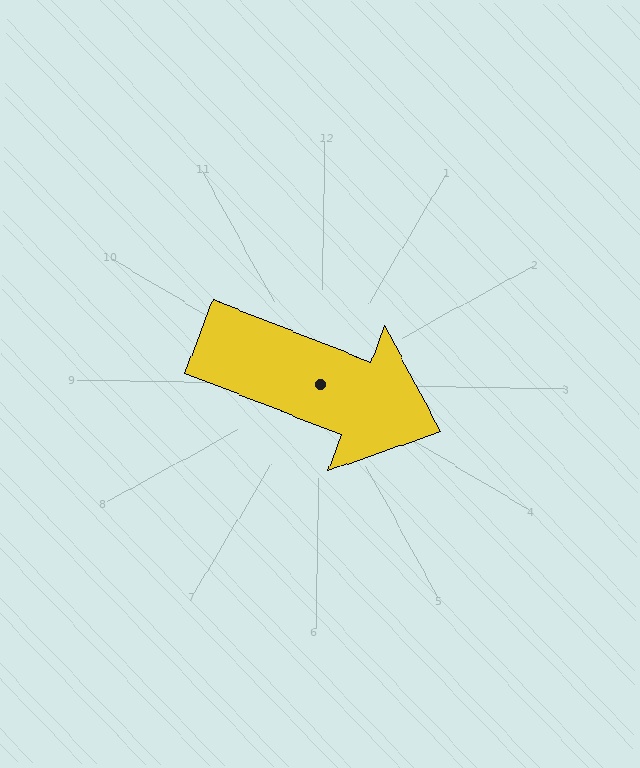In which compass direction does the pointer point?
East.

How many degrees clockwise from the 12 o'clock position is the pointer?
Approximately 110 degrees.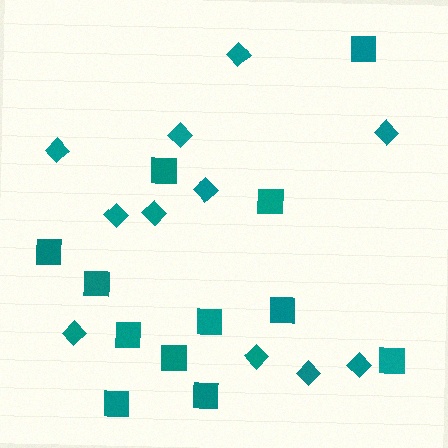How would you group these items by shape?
There are 2 groups: one group of diamonds (11) and one group of squares (12).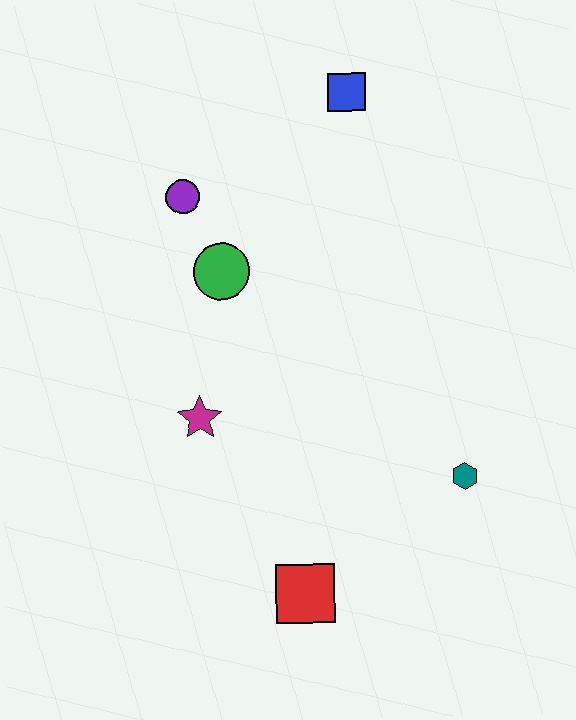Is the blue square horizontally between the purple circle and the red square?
No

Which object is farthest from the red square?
The blue square is farthest from the red square.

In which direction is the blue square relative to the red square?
The blue square is above the red square.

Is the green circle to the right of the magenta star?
Yes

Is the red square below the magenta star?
Yes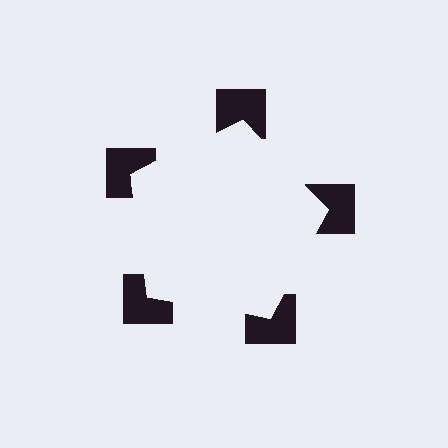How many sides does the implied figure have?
5 sides.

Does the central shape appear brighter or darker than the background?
It typically appears slightly brighter than the background, even though no actual brightness change is drawn.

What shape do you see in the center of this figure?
An illusory pentagon — its edges are inferred from the aligned wedge cuts in the notched squares, not physically drawn.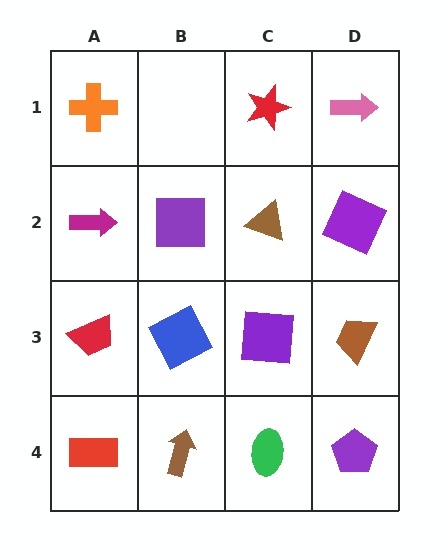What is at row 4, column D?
A purple pentagon.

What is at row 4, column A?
A red rectangle.